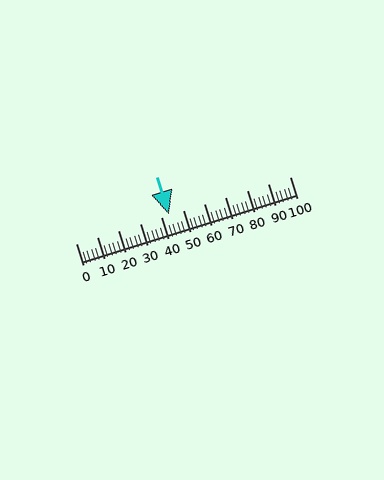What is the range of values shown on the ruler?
The ruler shows values from 0 to 100.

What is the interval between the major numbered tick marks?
The major tick marks are spaced 10 units apart.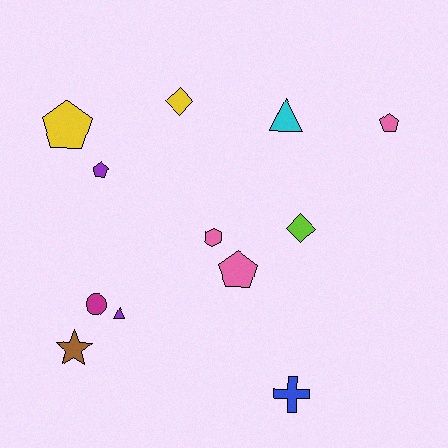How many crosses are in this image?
There is 1 cross.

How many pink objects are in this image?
There are 3 pink objects.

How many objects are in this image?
There are 12 objects.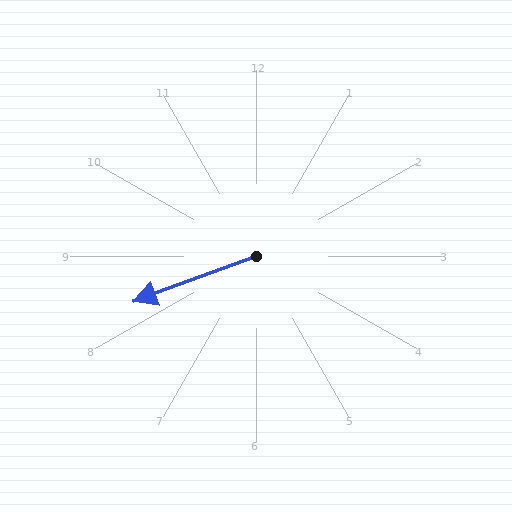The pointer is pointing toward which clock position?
Roughly 8 o'clock.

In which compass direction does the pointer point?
West.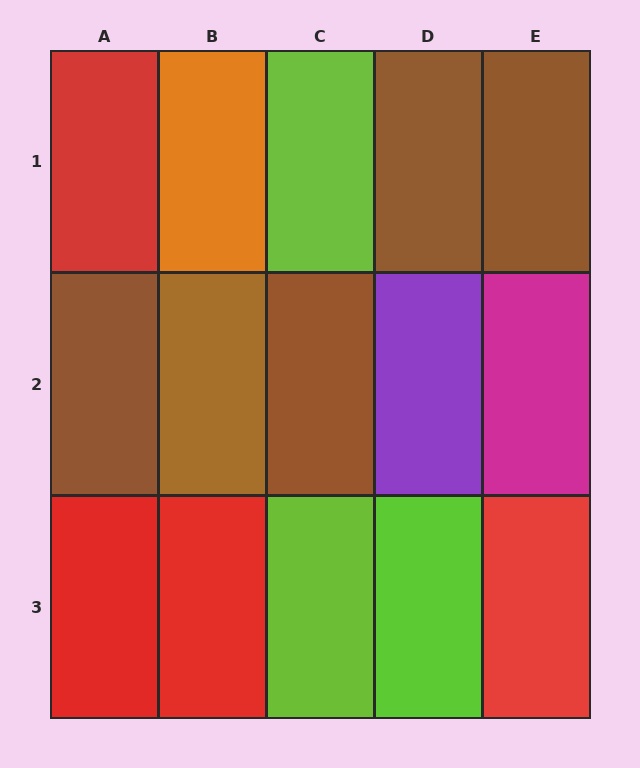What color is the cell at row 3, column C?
Lime.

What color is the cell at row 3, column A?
Red.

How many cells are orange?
1 cell is orange.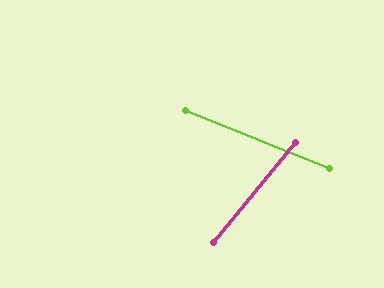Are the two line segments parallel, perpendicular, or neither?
Neither parallel nor perpendicular — they differ by about 72°.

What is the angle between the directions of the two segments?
Approximately 72 degrees.